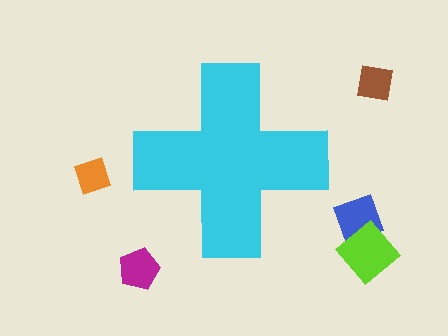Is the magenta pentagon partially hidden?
No, the magenta pentagon is fully visible.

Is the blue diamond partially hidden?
No, the blue diamond is fully visible.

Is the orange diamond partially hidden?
No, the orange diamond is fully visible.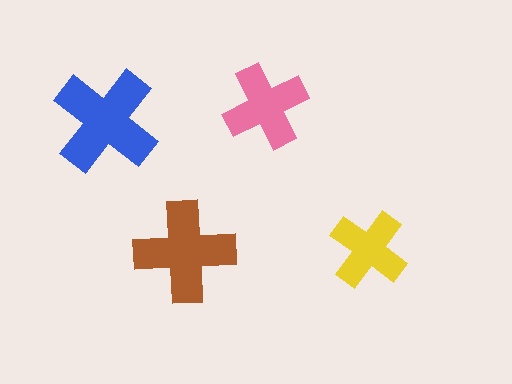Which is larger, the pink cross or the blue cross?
The blue one.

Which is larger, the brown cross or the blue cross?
The blue one.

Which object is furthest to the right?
The yellow cross is rightmost.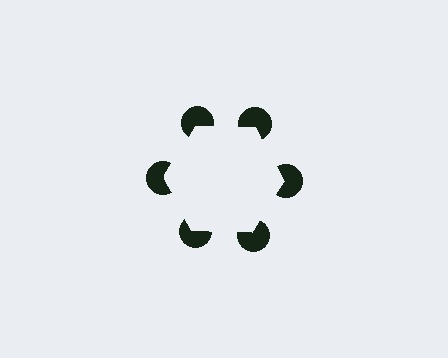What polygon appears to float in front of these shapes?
An illusory hexagon — its edges are inferred from the aligned wedge cuts in the pac-man discs, not physically drawn.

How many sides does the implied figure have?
6 sides.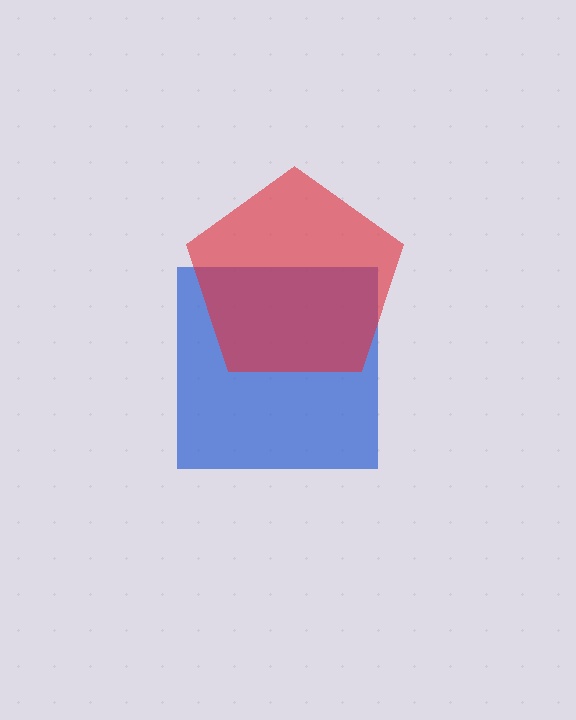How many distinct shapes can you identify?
There are 2 distinct shapes: a blue square, a red pentagon.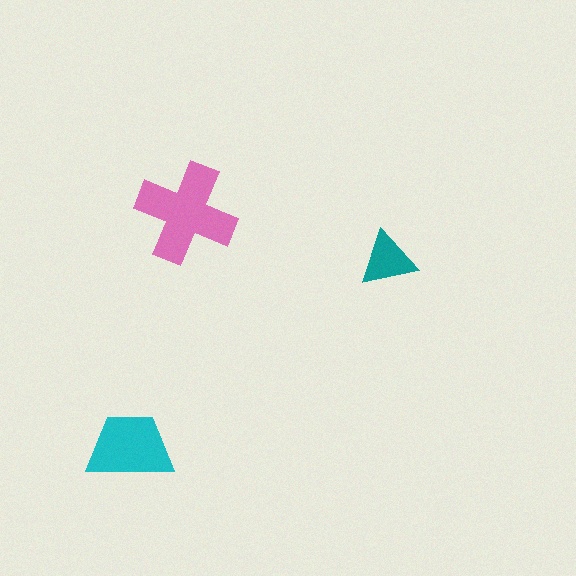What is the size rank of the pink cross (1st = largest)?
1st.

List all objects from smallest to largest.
The teal triangle, the cyan trapezoid, the pink cross.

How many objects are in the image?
There are 3 objects in the image.